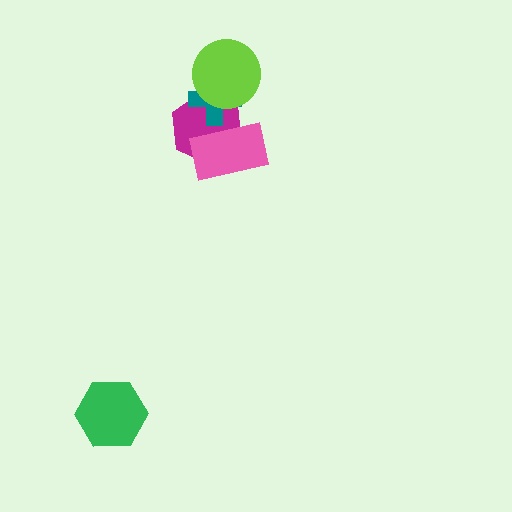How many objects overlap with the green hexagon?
0 objects overlap with the green hexagon.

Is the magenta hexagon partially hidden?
Yes, it is partially covered by another shape.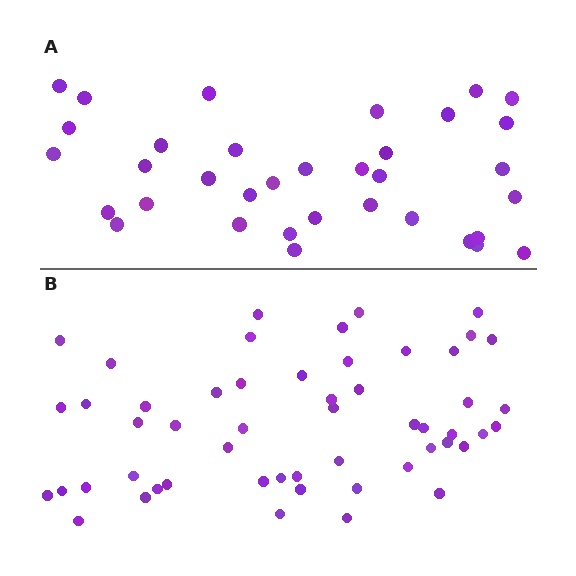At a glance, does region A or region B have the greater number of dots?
Region B (the bottom region) has more dots.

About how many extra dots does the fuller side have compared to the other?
Region B has approximately 20 more dots than region A.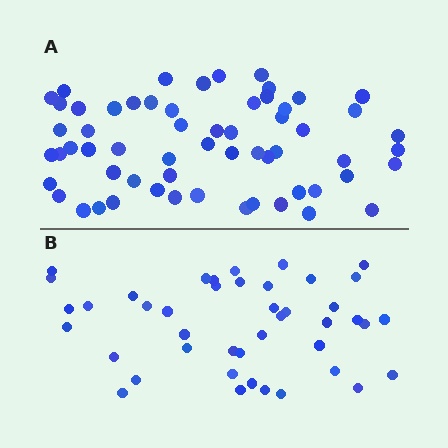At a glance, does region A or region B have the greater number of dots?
Region A (the top region) has more dots.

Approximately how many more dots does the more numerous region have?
Region A has approximately 15 more dots than region B.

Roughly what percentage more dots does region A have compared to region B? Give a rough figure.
About 40% more.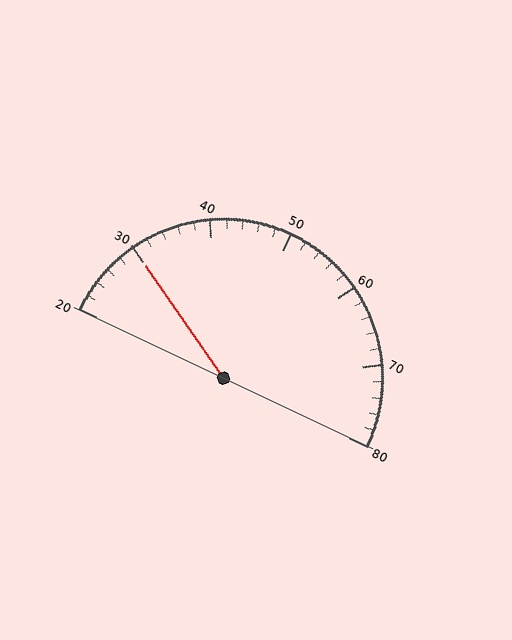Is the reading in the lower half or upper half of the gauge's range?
The reading is in the lower half of the range (20 to 80).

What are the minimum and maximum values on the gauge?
The gauge ranges from 20 to 80.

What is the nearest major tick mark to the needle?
The nearest major tick mark is 30.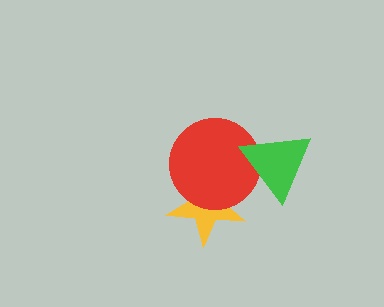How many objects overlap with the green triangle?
1 object overlaps with the green triangle.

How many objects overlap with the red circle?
2 objects overlap with the red circle.